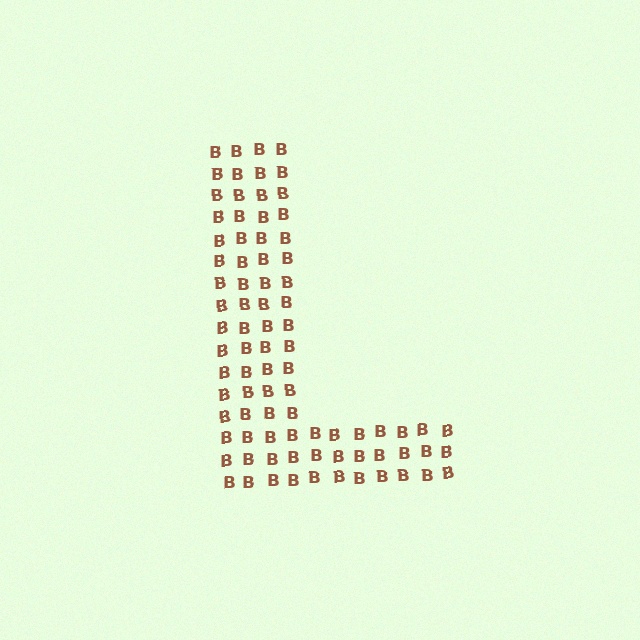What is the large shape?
The large shape is the letter L.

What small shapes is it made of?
It is made of small letter B's.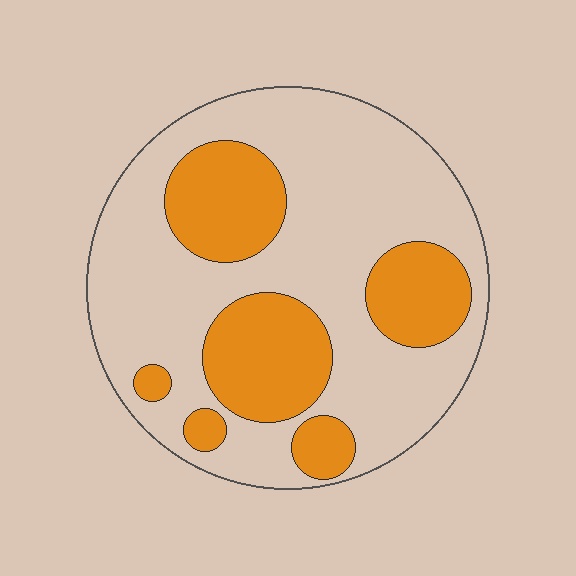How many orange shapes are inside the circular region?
6.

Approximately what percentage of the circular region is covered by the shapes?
Approximately 30%.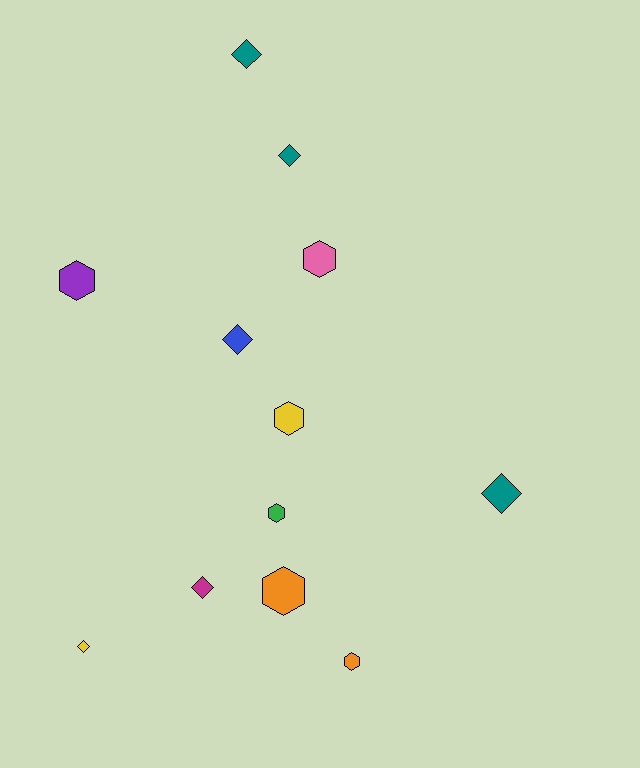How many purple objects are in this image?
There is 1 purple object.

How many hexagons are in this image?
There are 6 hexagons.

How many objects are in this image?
There are 12 objects.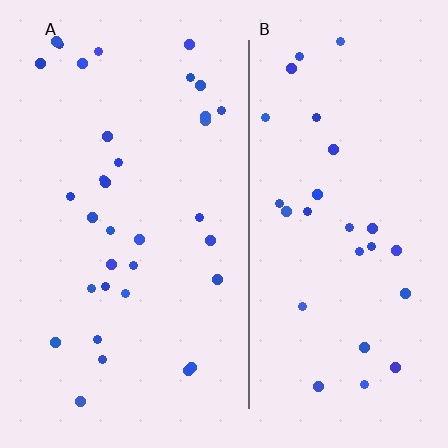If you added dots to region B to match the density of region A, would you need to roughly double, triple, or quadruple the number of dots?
Approximately double.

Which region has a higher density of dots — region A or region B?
A (the left).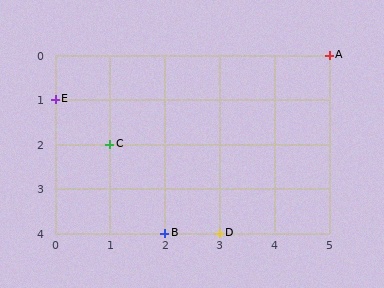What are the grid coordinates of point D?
Point D is at grid coordinates (3, 4).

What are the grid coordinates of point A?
Point A is at grid coordinates (5, 0).